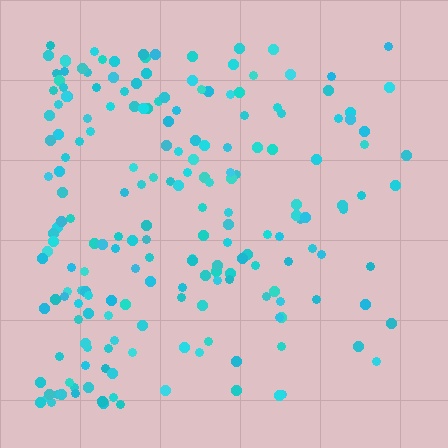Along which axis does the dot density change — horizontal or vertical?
Horizontal.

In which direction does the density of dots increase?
From right to left, with the left side densest.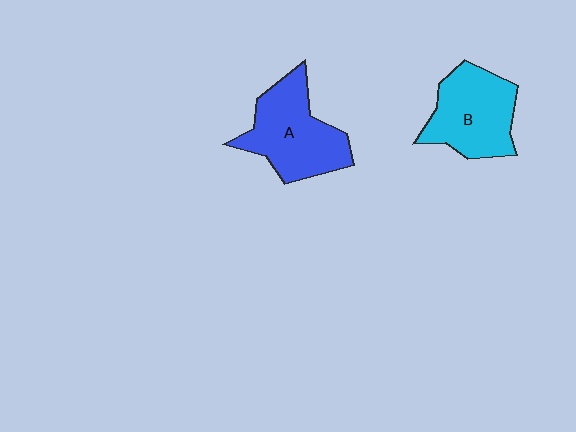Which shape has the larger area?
Shape A (blue).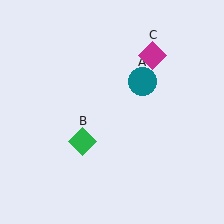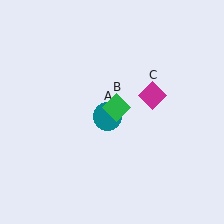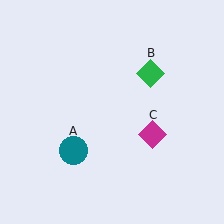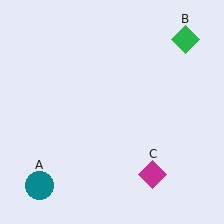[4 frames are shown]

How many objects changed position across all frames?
3 objects changed position: teal circle (object A), green diamond (object B), magenta diamond (object C).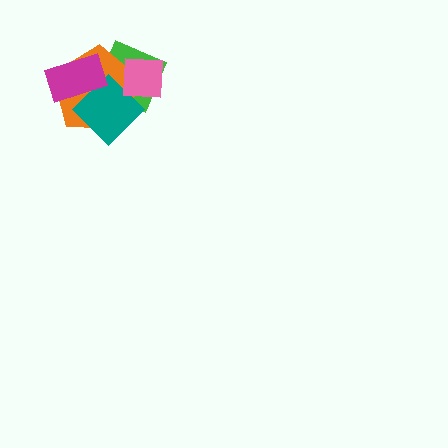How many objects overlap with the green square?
3 objects overlap with the green square.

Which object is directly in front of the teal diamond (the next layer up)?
The pink square is directly in front of the teal diamond.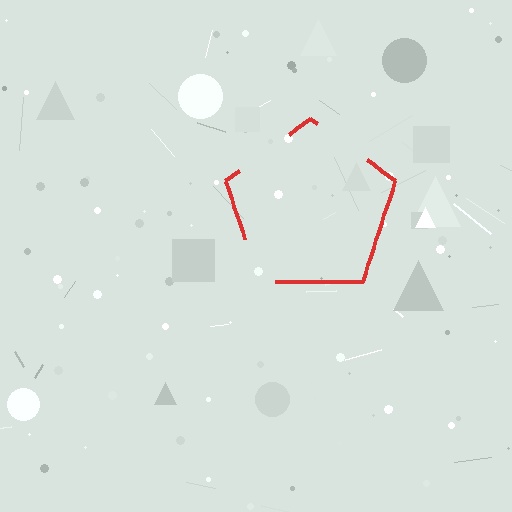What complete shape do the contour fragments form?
The contour fragments form a pentagon.